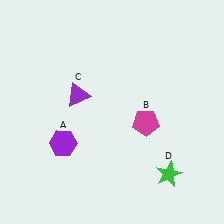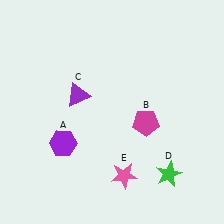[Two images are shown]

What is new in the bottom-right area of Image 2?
A pink star (E) was added in the bottom-right area of Image 2.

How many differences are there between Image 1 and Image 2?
There is 1 difference between the two images.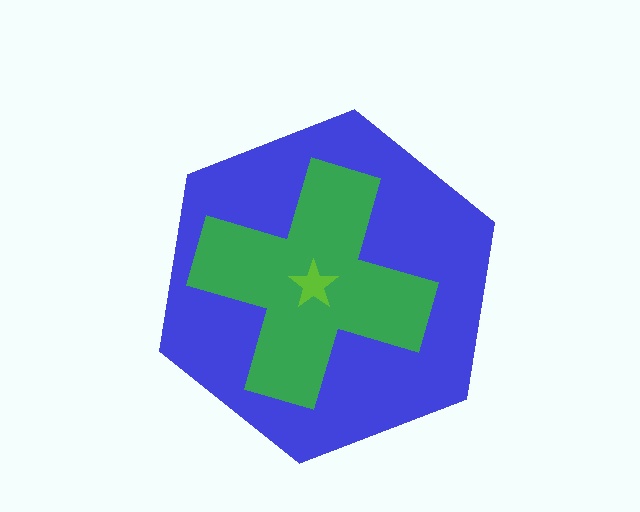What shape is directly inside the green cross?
The lime star.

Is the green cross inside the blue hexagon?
Yes.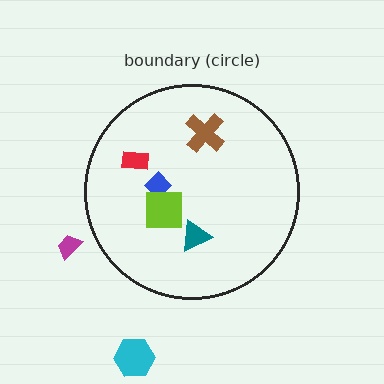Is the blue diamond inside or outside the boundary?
Inside.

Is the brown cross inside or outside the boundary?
Inside.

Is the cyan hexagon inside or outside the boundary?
Outside.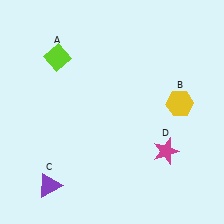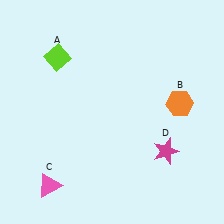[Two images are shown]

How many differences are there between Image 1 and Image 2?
There are 2 differences between the two images.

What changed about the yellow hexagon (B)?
In Image 1, B is yellow. In Image 2, it changed to orange.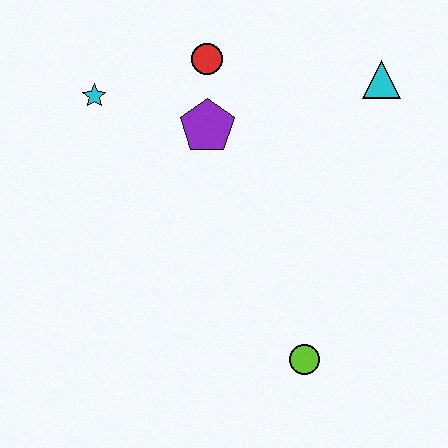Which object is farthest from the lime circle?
The cyan star is farthest from the lime circle.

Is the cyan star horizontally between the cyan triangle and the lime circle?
No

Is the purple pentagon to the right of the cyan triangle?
No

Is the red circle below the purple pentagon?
No